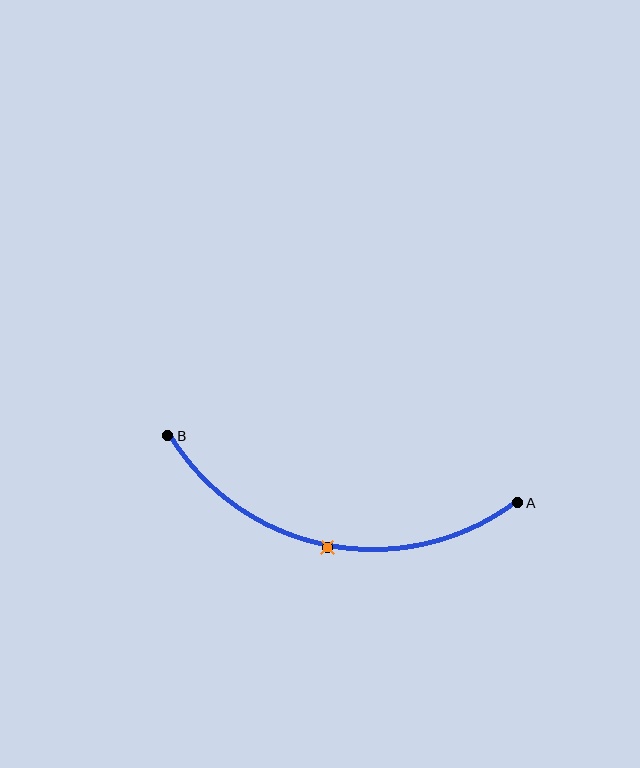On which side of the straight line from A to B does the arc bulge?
The arc bulges below the straight line connecting A and B.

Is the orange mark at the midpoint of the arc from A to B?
Yes. The orange mark lies on the arc at equal arc-length from both A and B — it is the arc midpoint.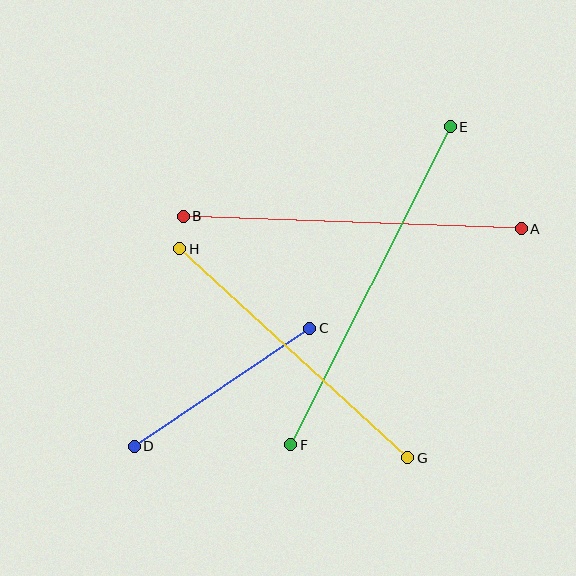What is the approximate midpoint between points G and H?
The midpoint is at approximately (294, 353) pixels.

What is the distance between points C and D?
The distance is approximately 211 pixels.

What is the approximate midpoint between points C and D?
The midpoint is at approximately (222, 387) pixels.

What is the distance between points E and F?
The distance is approximately 356 pixels.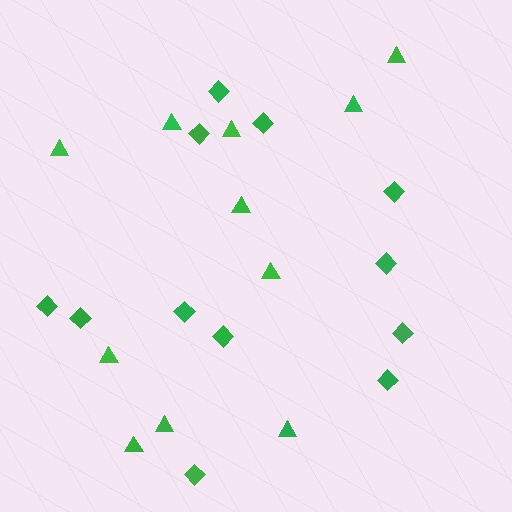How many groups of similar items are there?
There are 2 groups: one group of diamonds (12) and one group of triangles (11).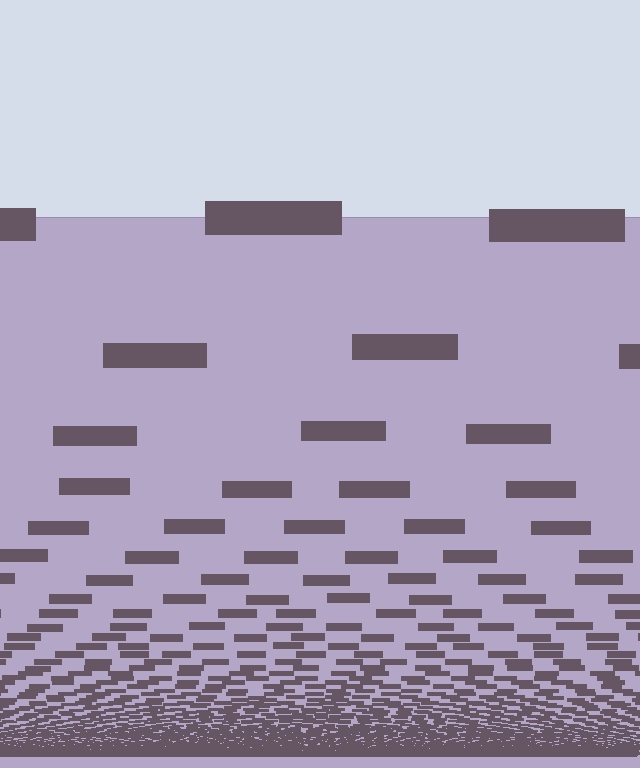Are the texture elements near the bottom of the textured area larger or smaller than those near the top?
Smaller. The gradient is inverted — elements near the bottom are smaller and denser.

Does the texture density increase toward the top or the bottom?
Density increases toward the bottom.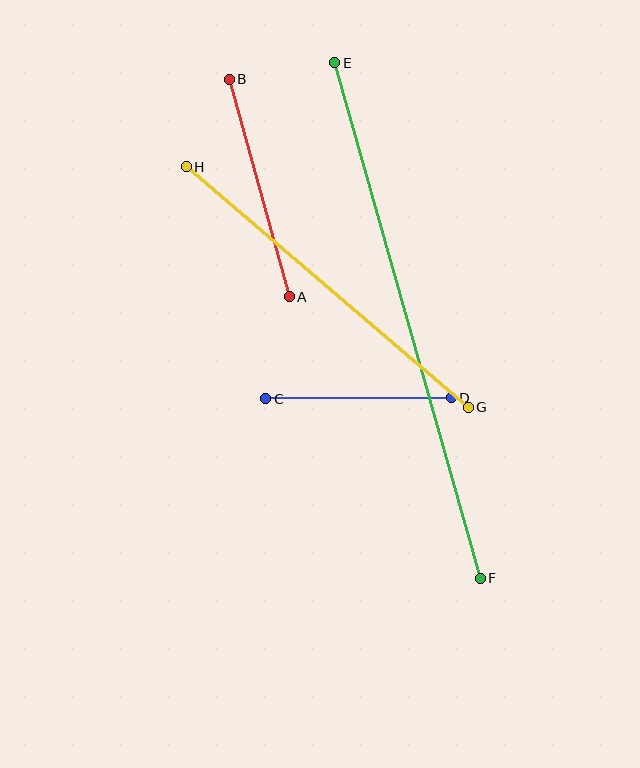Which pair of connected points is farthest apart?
Points E and F are farthest apart.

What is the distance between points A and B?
The distance is approximately 226 pixels.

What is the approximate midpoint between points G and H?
The midpoint is at approximately (327, 287) pixels.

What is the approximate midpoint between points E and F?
The midpoint is at approximately (407, 320) pixels.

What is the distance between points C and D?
The distance is approximately 185 pixels.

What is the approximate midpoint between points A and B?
The midpoint is at approximately (259, 188) pixels.